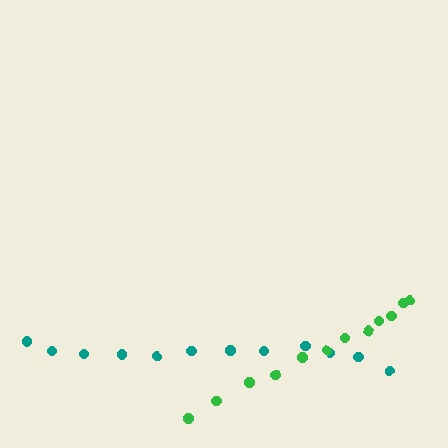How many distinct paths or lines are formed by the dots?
There are 2 distinct paths.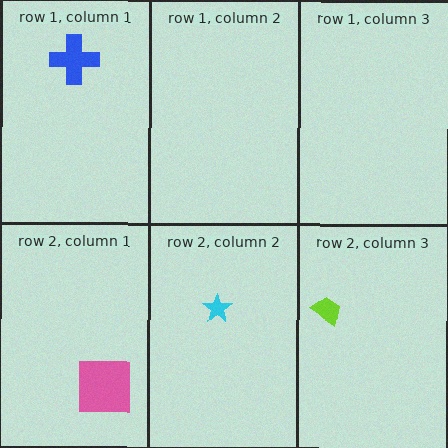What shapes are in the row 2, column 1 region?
The pink square.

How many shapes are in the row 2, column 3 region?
1.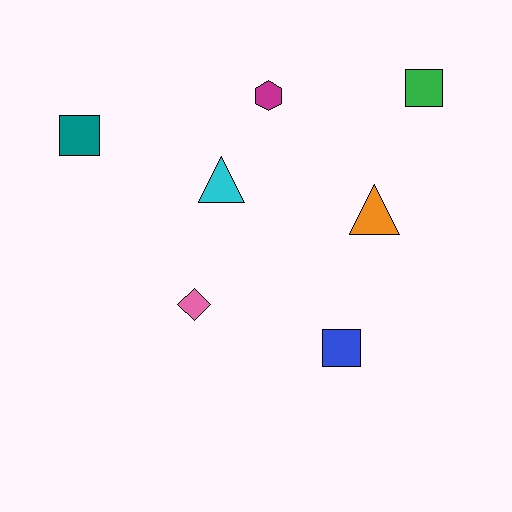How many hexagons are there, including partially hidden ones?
There is 1 hexagon.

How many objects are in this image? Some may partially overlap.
There are 7 objects.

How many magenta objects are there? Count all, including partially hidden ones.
There is 1 magenta object.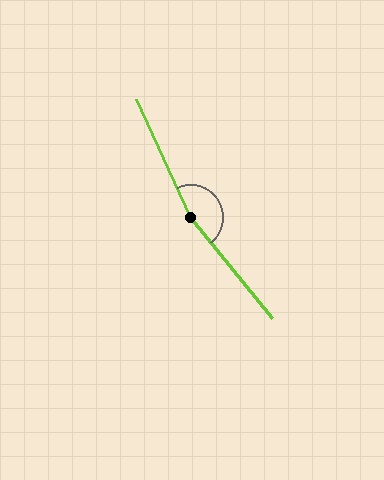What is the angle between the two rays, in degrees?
Approximately 165 degrees.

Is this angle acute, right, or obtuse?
It is obtuse.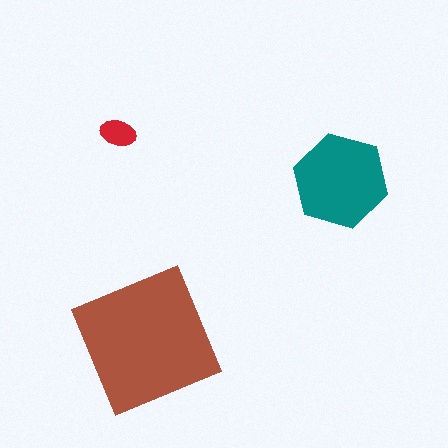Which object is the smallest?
The red ellipse.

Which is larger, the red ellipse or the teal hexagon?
The teal hexagon.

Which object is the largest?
The brown square.